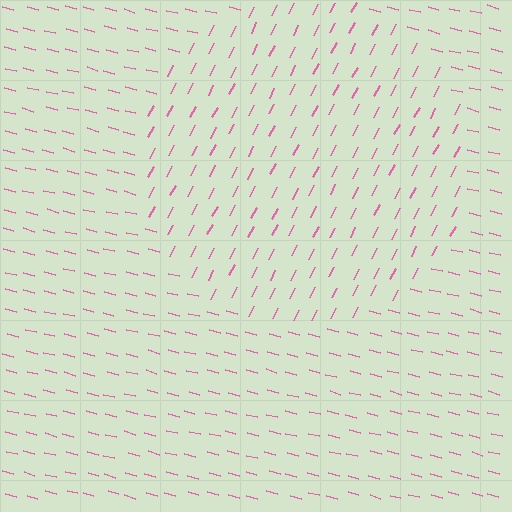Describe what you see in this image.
The image is filled with small pink line segments. A circle region in the image has lines oriented differently from the surrounding lines, creating a visible texture boundary.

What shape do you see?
I see a circle.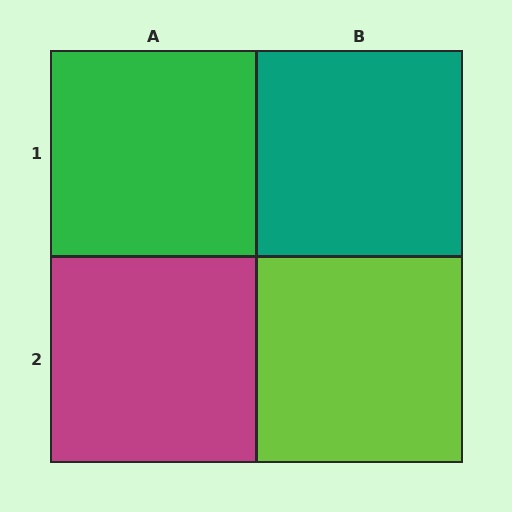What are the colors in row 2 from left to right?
Magenta, lime.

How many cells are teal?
1 cell is teal.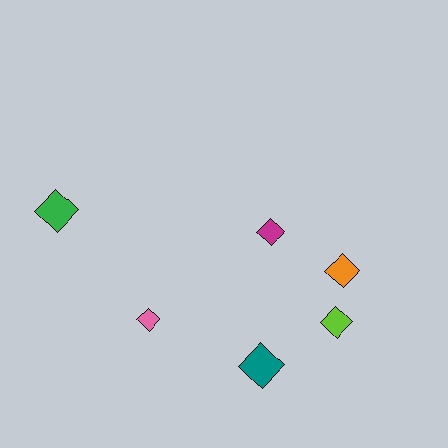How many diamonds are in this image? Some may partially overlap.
There are 6 diamonds.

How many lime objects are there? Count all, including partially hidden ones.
There is 1 lime object.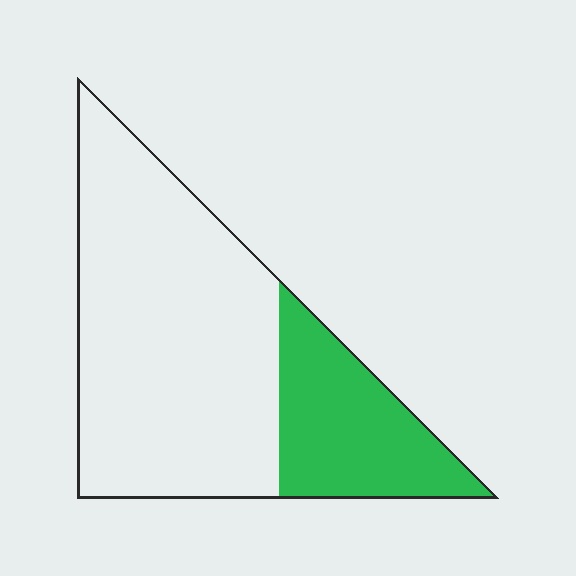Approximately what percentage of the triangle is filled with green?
Approximately 25%.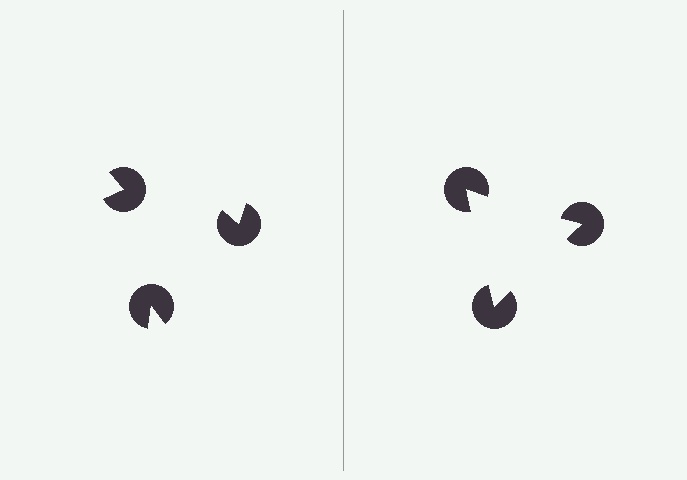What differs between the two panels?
The pac-man discs are positioned identically on both sides; only the wedge orientations differ. On the right they align to a triangle; on the left they are misaligned.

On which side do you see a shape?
An illusory triangle appears on the right side. On the left side the wedge cuts are rotated, so no coherent shape forms.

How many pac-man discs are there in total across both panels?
6 — 3 on each side.